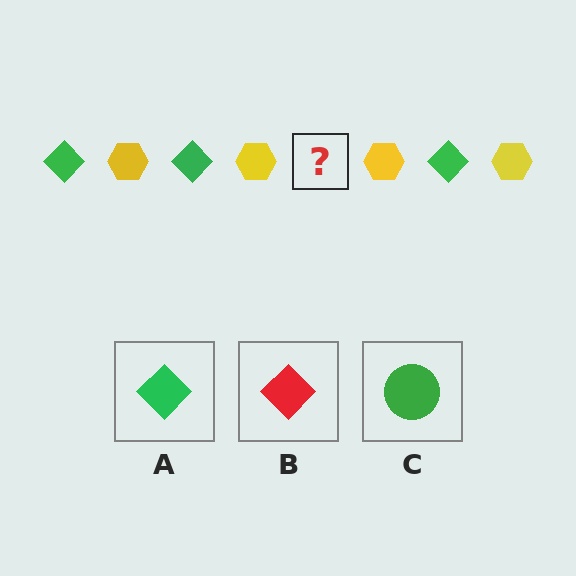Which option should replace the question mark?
Option A.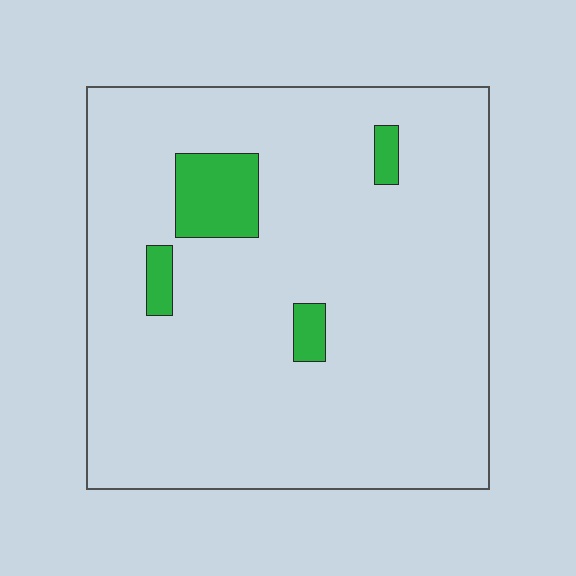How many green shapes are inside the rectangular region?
4.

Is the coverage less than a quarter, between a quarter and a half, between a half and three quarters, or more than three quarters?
Less than a quarter.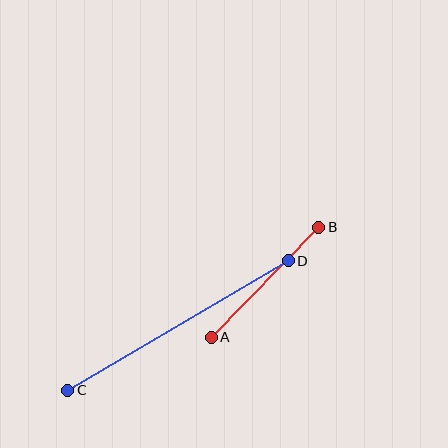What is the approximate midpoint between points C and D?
The midpoint is at approximately (178, 326) pixels.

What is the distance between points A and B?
The distance is approximately 154 pixels.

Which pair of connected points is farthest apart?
Points C and D are farthest apart.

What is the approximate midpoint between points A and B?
The midpoint is at approximately (265, 282) pixels.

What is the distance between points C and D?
The distance is approximately 255 pixels.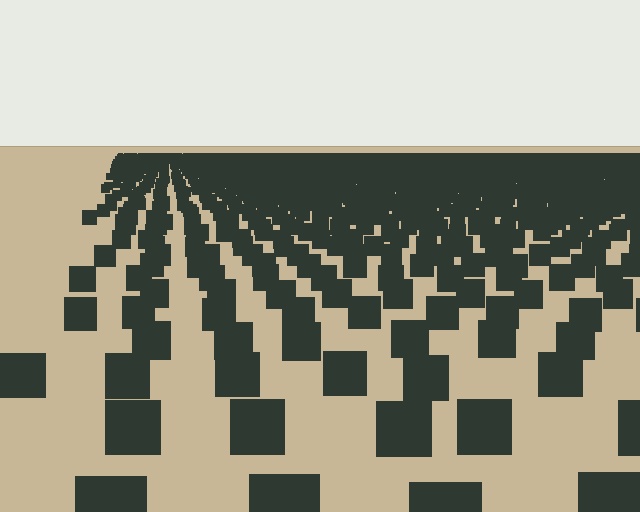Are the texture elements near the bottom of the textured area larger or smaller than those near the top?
Larger. Near the bottom, elements are closer to the viewer and appear at a bigger on-screen size.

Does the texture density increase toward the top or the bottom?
Density increases toward the top.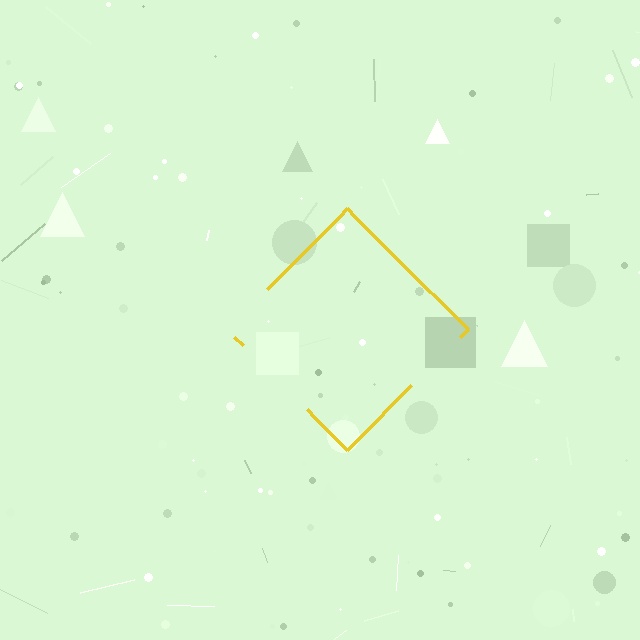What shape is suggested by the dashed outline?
The dashed outline suggests a diamond.